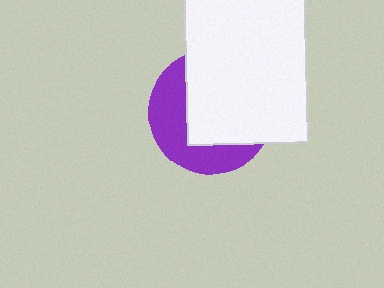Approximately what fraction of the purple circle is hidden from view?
Roughly 59% of the purple circle is hidden behind the white rectangle.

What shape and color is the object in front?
The object in front is a white rectangle.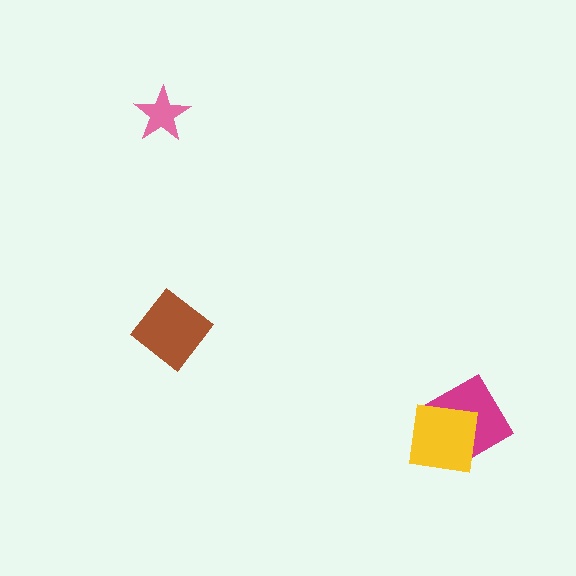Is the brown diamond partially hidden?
No, no other shape covers it.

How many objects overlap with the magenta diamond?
1 object overlaps with the magenta diamond.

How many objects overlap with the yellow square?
1 object overlaps with the yellow square.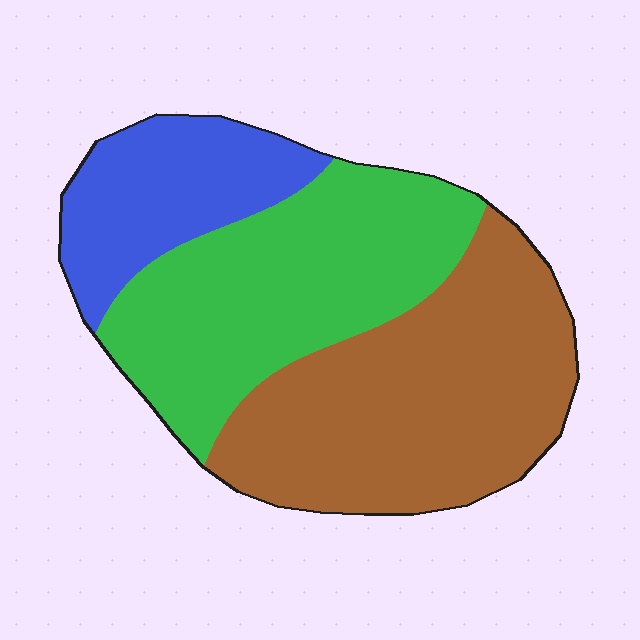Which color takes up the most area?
Brown, at roughly 45%.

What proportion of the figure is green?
Green covers about 35% of the figure.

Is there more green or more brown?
Brown.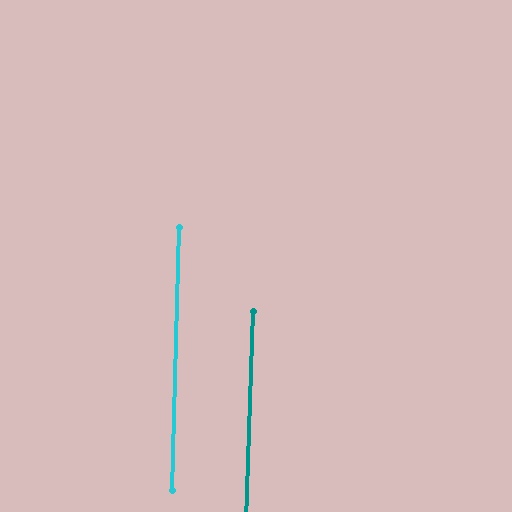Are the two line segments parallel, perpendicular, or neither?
Parallel — their directions differ by only 0.5°.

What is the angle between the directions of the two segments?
Approximately 0 degrees.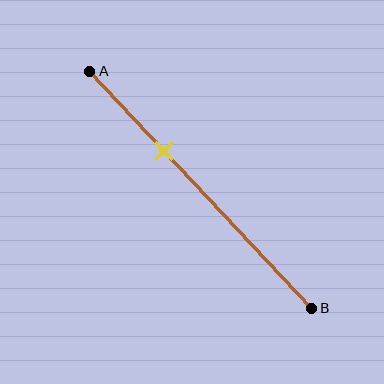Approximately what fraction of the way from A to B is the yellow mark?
The yellow mark is approximately 35% of the way from A to B.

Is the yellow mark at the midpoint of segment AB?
No, the mark is at about 35% from A, not at the 50% midpoint.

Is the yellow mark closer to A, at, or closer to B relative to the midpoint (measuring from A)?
The yellow mark is closer to point A than the midpoint of segment AB.